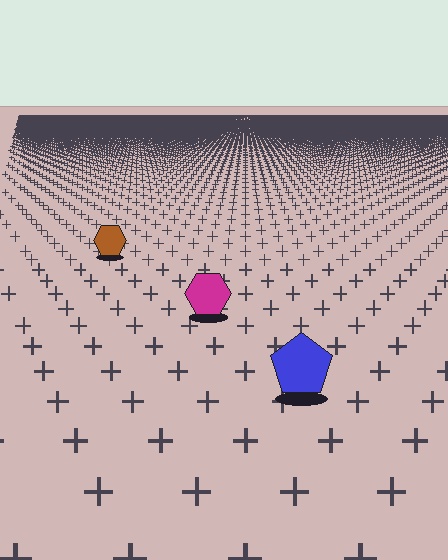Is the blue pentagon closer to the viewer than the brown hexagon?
Yes. The blue pentagon is closer — you can tell from the texture gradient: the ground texture is coarser near it.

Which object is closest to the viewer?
The blue pentagon is closest. The texture marks near it are larger and more spread out.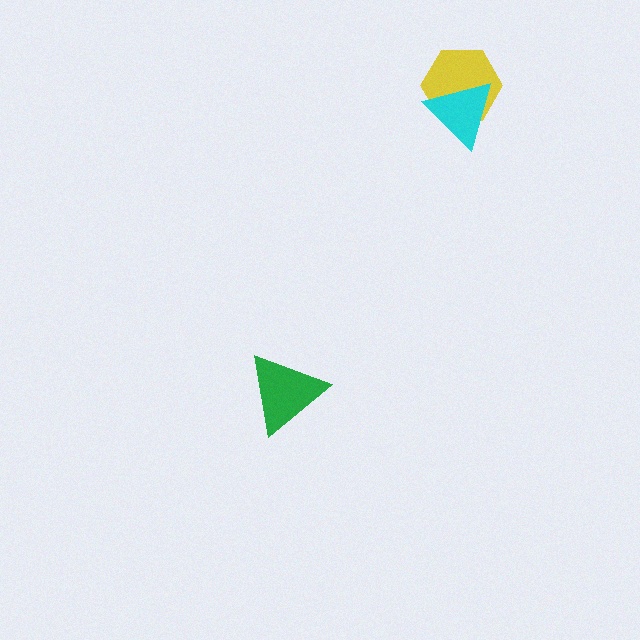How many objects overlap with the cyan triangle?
1 object overlaps with the cyan triangle.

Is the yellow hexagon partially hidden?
Yes, it is partially covered by another shape.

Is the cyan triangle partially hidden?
No, no other shape covers it.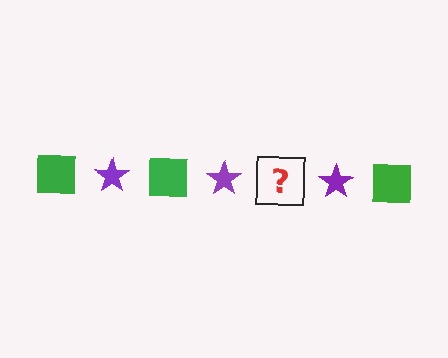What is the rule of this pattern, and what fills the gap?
The rule is that the pattern alternates between green square and purple star. The gap should be filled with a green square.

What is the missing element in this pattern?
The missing element is a green square.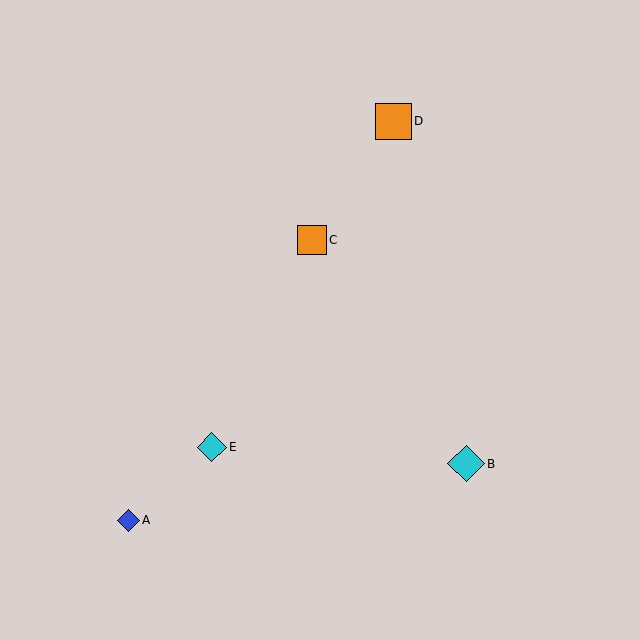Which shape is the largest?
The cyan diamond (labeled B) is the largest.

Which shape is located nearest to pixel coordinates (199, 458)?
The cyan diamond (labeled E) at (212, 447) is nearest to that location.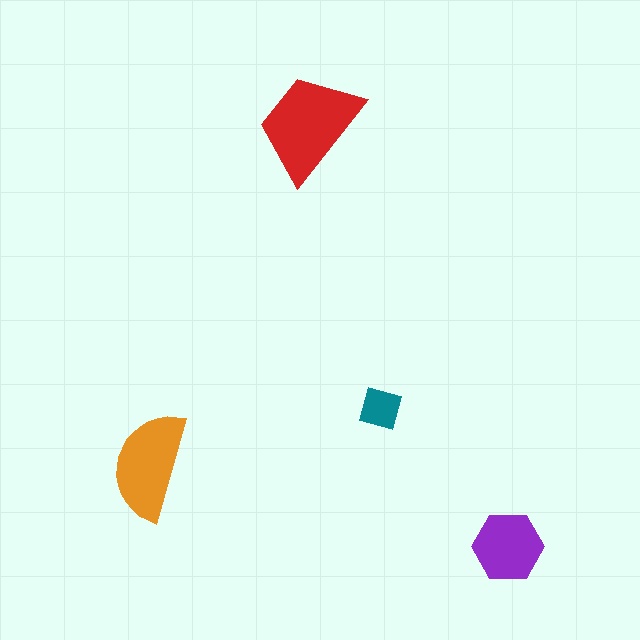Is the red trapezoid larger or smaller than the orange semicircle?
Larger.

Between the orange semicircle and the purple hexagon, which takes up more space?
The orange semicircle.